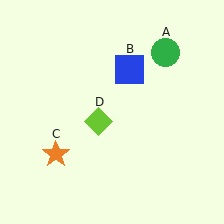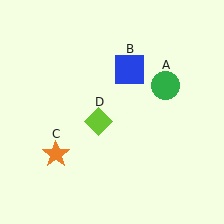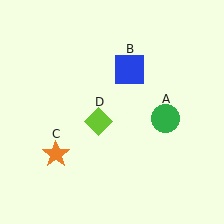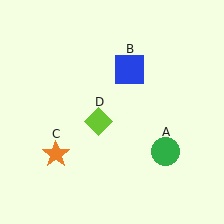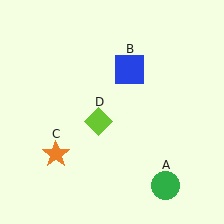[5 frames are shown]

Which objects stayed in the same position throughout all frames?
Blue square (object B) and orange star (object C) and lime diamond (object D) remained stationary.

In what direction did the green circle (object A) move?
The green circle (object A) moved down.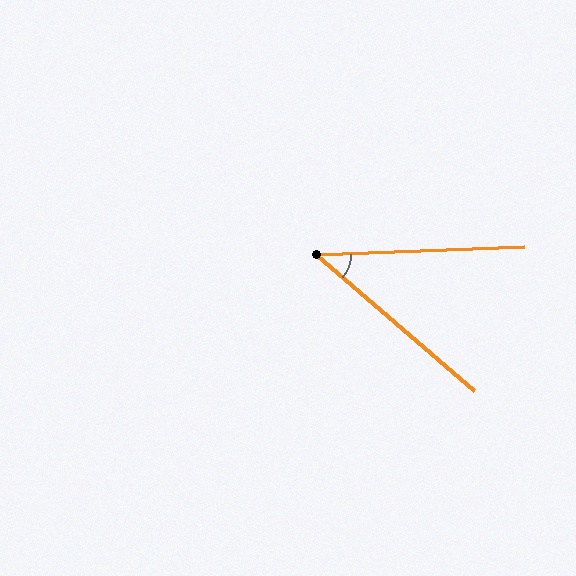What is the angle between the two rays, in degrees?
Approximately 43 degrees.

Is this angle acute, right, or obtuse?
It is acute.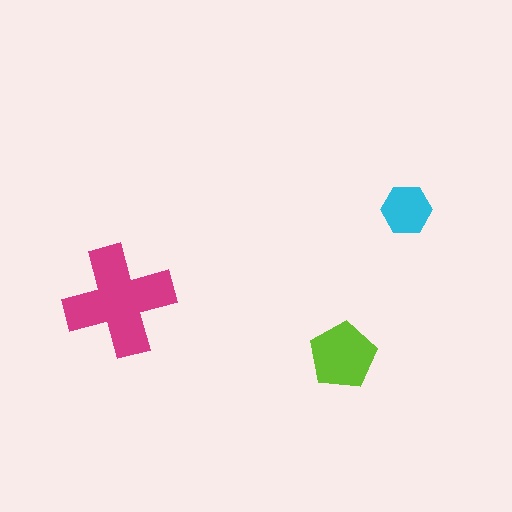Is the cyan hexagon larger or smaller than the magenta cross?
Smaller.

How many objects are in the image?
There are 3 objects in the image.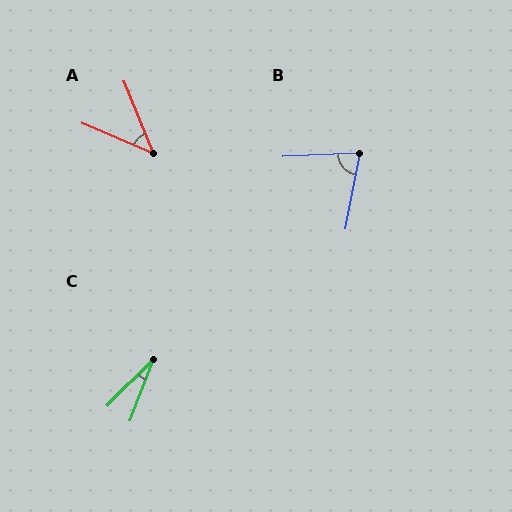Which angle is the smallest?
C, at approximately 24 degrees.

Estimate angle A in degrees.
Approximately 45 degrees.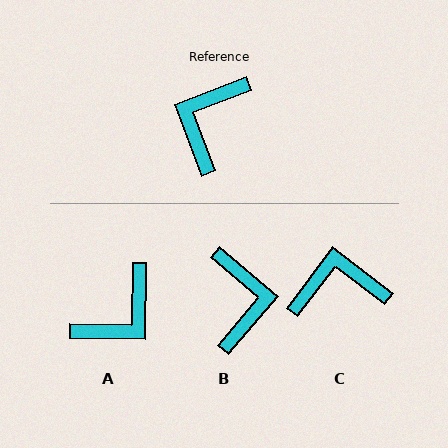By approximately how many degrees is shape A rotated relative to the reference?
Approximately 158 degrees counter-clockwise.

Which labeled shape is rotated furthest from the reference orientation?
A, about 158 degrees away.